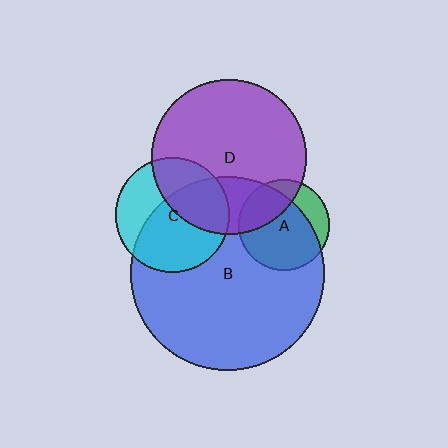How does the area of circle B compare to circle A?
Approximately 4.6 times.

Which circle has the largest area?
Circle B (blue).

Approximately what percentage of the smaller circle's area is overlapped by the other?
Approximately 30%.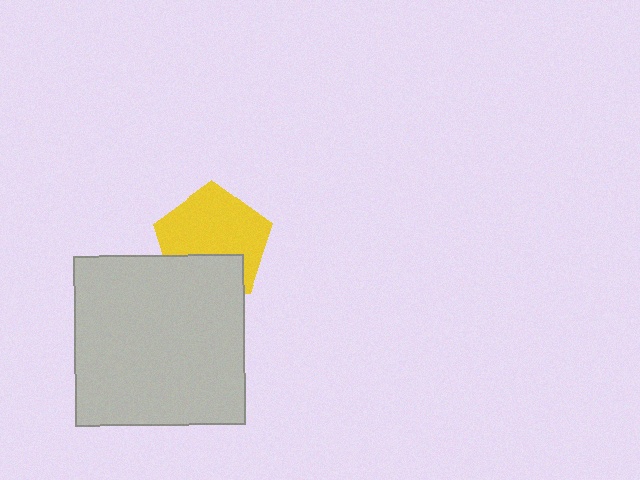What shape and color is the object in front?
The object in front is a light gray square.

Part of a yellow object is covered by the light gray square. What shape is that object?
It is a pentagon.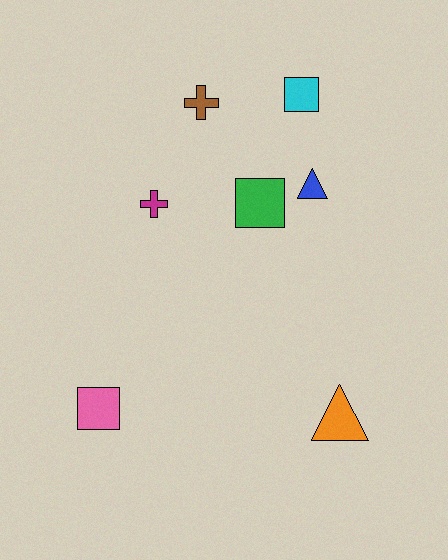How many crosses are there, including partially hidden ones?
There are 2 crosses.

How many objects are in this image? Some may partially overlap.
There are 7 objects.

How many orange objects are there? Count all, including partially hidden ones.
There is 1 orange object.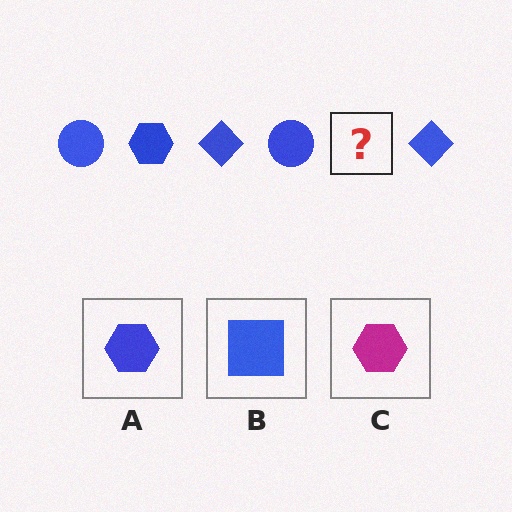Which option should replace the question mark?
Option A.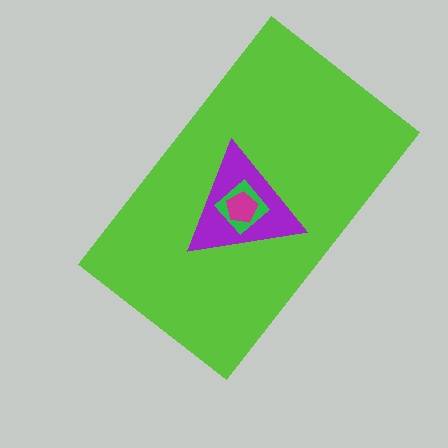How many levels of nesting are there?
4.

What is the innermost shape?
The magenta pentagon.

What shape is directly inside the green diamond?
The magenta pentagon.